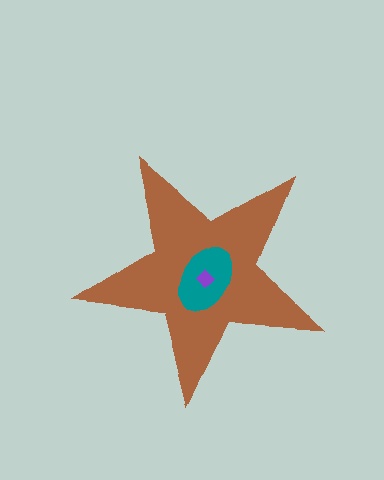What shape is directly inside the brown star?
The teal ellipse.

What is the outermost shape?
The brown star.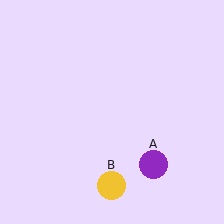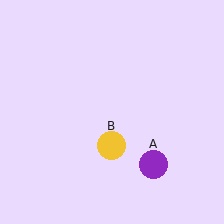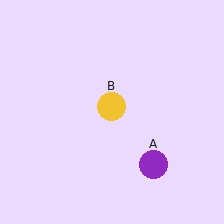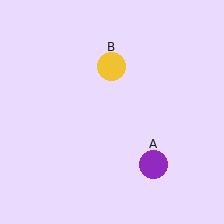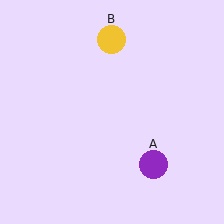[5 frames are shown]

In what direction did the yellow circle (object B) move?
The yellow circle (object B) moved up.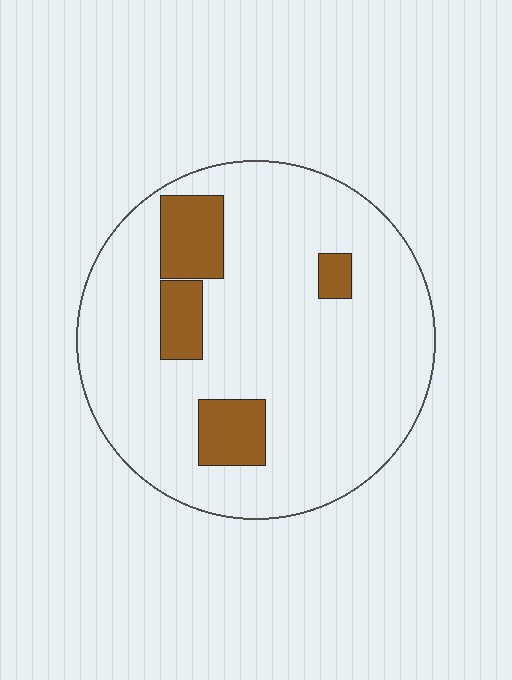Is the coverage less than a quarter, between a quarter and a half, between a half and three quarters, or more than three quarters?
Less than a quarter.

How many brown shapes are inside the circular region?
4.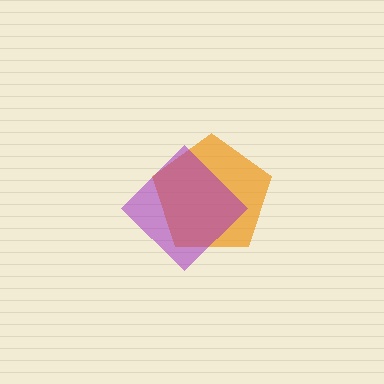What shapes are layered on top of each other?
The layered shapes are: an orange pentagon, a purple diamond.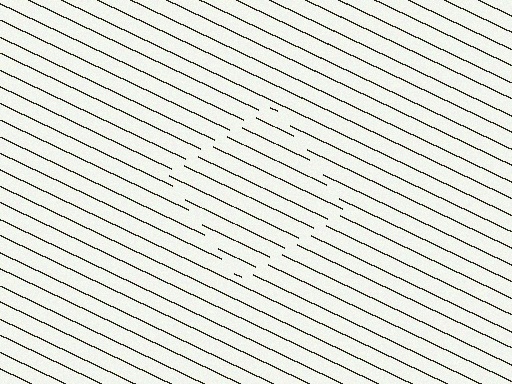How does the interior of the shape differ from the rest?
The interior of the shape contains the same grating, shifted by half a period — the contour is defined by the phase discontinuity where line-ends from the inner and outer gratings abut.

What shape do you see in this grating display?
An illusory square. The interior of the shape contains the same grating, shifted by half a period — the contour is defined by the phase discontinuity where line-ends from the inner and outer gratings abut.